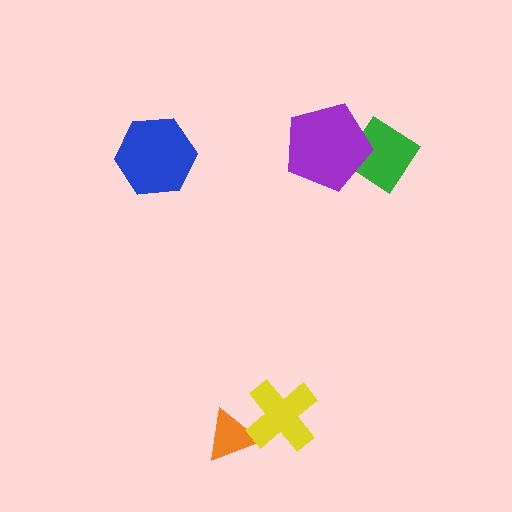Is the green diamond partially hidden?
Yes, it is partially covered by another shape.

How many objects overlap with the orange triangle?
1 object overlaps with the orange triangle.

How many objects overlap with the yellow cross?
1 object overlaps with the yellow cross.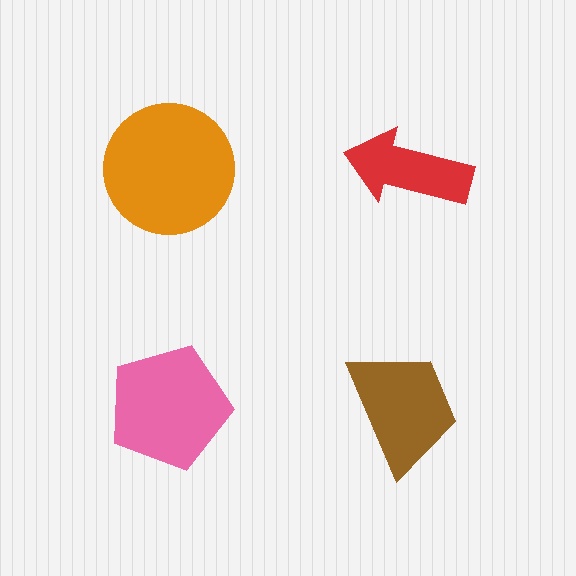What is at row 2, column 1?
A pink pentagon.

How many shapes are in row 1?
2 shapes.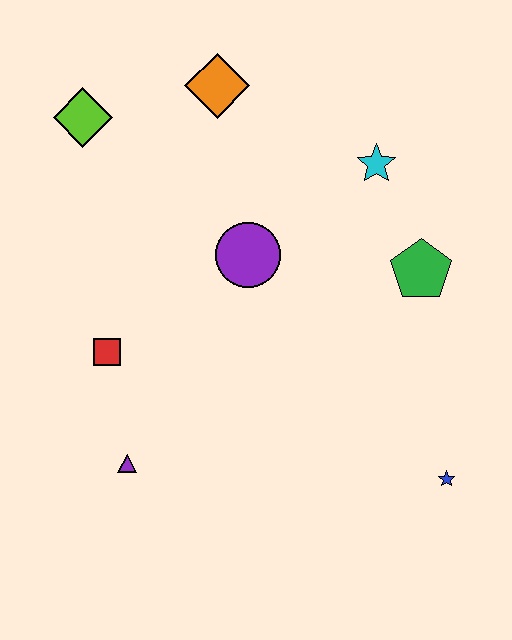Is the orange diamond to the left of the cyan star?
Yes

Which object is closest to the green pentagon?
The cyan star is closest to the green pentagon.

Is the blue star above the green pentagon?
No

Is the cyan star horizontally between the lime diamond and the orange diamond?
No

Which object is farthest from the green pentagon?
The lime diamond is farthest from the green pentagon.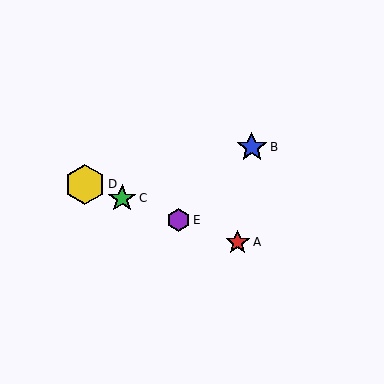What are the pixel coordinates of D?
Object D is at (85, 184).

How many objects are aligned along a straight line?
4 objects (A, C, D, E) are aligned along a straight line.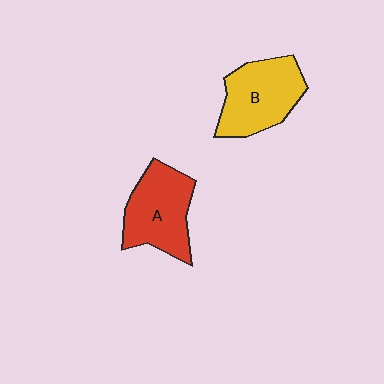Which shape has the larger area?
Shape B (yellow).